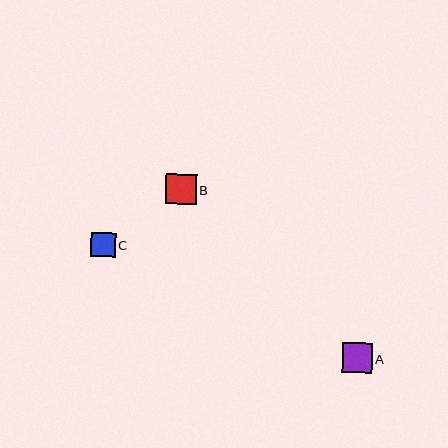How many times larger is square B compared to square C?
Square B is approximately 1.2 times the size of square C.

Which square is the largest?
Square B is the largest with a size of approximately 31 pixels.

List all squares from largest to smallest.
From largest to smallest: B, A, C.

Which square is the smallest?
Square C is the smallest with a size of approximately 25 pixels.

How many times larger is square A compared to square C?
Square A is approximately 1.2 times the size of square C.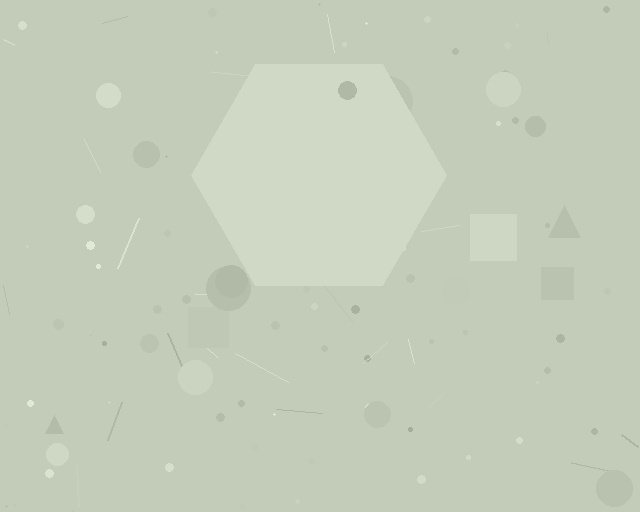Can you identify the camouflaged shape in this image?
The camouflaged shape is a hexagon.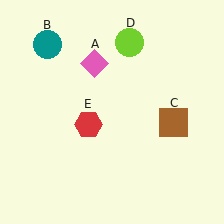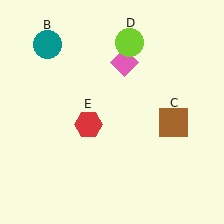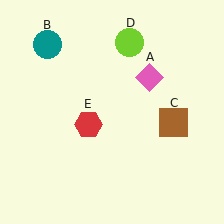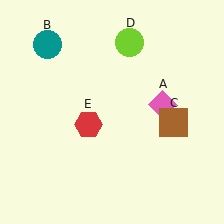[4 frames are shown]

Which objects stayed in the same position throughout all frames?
Teal circle (object B) and brown square (object C) and lime circle (object D) and red hexagon (object E) remained stationary.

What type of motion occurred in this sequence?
The pink diamond (object A) rotated clockwise around the center of the scene.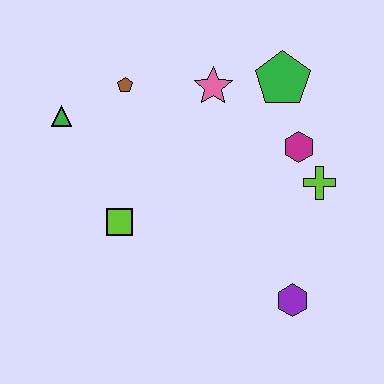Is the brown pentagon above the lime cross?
Yes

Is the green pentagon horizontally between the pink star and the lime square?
No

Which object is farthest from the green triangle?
The purple hexagon is farthest from the green triangle.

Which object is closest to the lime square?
The green triangle is closest to the lime square.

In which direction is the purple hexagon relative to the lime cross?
The purple hexagon is below the lime cross.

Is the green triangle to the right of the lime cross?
No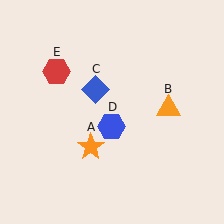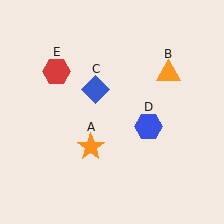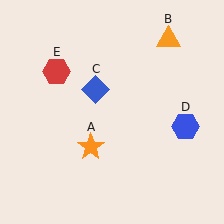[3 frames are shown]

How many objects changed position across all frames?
2 objects changed position: orange triangle (object B), blue hexagon (object D).